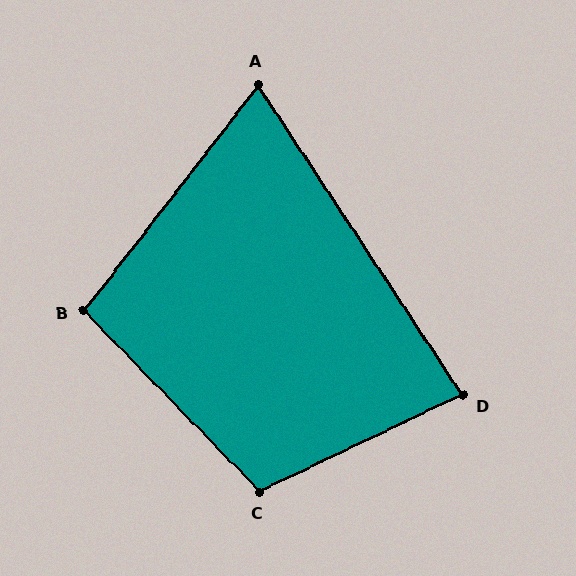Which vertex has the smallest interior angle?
A, at approximately 71 degrees.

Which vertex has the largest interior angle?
C, at approximately 109 degrees.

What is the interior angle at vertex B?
Approximately 98 degrees (obtuse).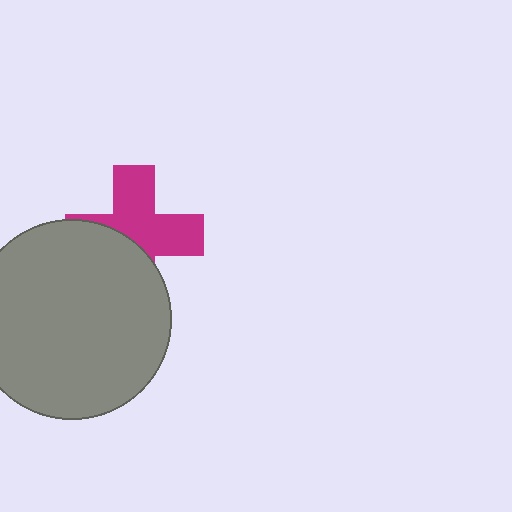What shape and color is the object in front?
The object in front is a gray circle.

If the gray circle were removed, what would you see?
You would see the complete magenta cross.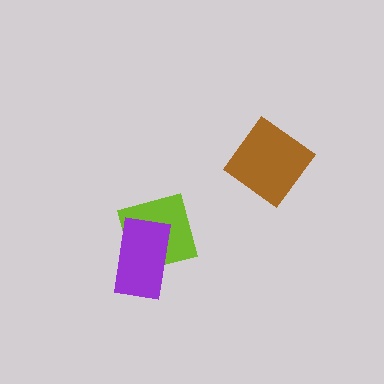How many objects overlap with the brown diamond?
0 objects overlap with the brown diamond.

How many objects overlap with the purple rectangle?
1 object overlaps with the purple rectangle.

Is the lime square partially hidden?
Yes, it is partially covered by another shape.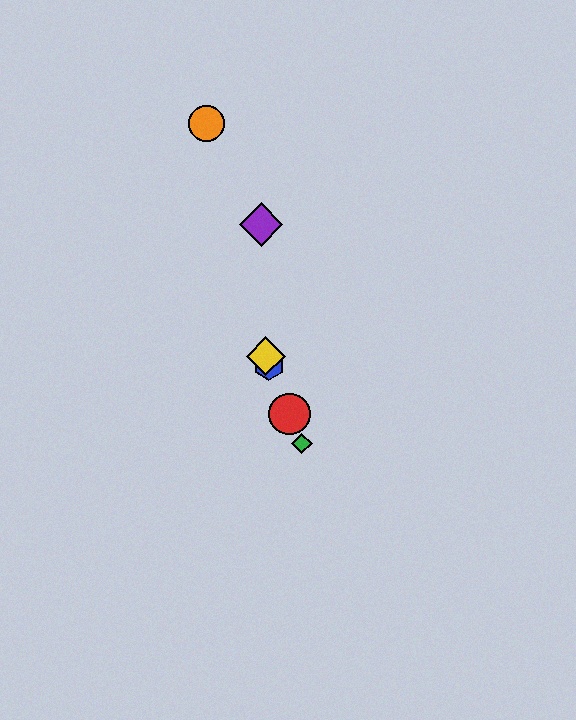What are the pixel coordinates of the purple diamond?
The purple diamond is at (261, 225).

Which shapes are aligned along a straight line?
The red circle, the blue hexagon, the green diamond, the yellow diamond are aligned along a straight line.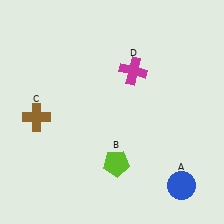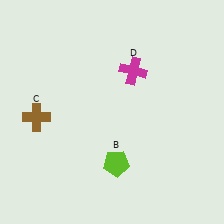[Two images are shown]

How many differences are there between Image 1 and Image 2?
There is 1 difference between the two images.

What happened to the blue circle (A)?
The blue circle (A) was removed in Image 2. It was in the bottom-right area of Image 1.